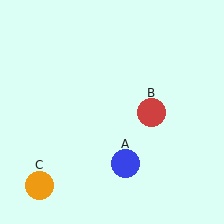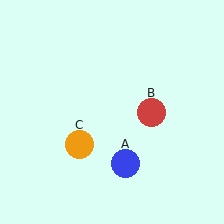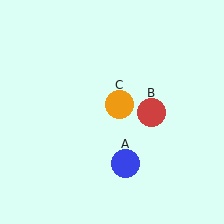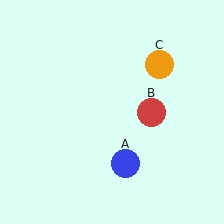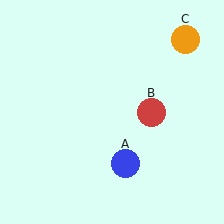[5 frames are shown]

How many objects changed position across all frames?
1 object changed position: orange circle (object C).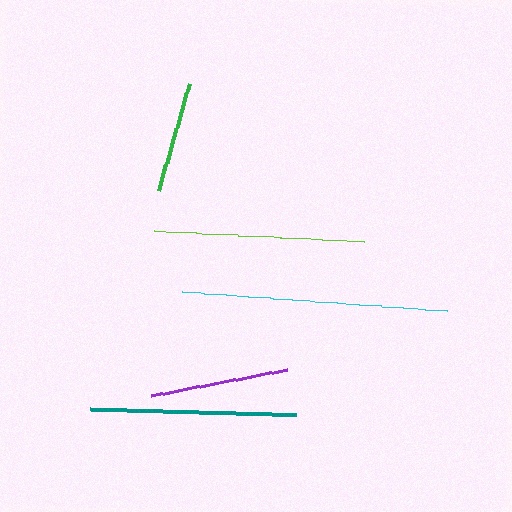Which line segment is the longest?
The cyan line is the longest at approximately 265 pixels.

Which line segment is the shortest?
The green line is the shortest at approximately 111 pixels.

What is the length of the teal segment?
The teal segment is approximately 206 pixels long.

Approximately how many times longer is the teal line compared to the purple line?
The teal line is approximately 1.5 times the length of the purple line.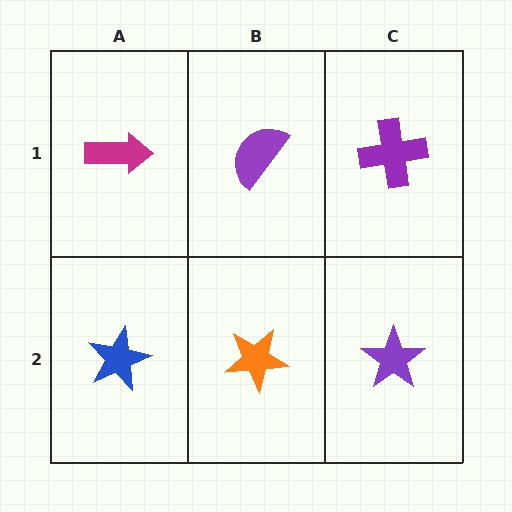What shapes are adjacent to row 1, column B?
An orange star (row 2, column B), a magenta arrow (row 1, column A), a purple cross (row 1, column C).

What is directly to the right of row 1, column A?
A purple semicircle.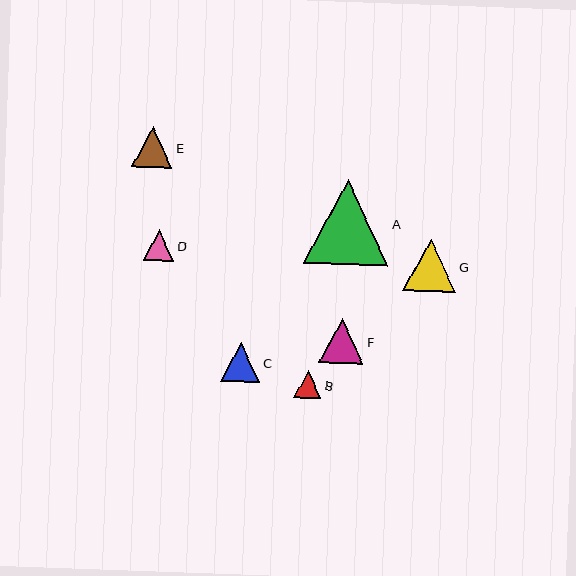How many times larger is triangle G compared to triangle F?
Triangle G is approximately 1.2 times the size of triangle F.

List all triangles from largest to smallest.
From largest to smallest: A, G, F, E, C, D, B.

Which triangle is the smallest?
Triangle B is the smallest with a size of approximately 28 pixels.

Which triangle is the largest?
Triangle A is the largest with a size of approximately 85 pixels.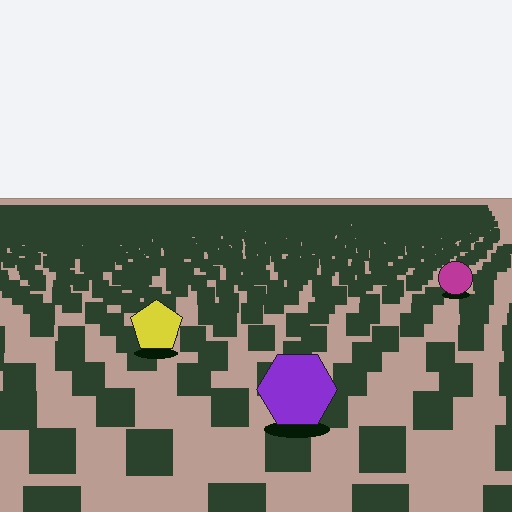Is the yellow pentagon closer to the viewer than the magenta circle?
Yes. The yellow pentagon is closer — you can tell from the texture gradient: the ground texture is coarser near it.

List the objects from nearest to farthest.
From nearest to farthest: the purple hexagon, the yellow pentagon, the magenta circle.